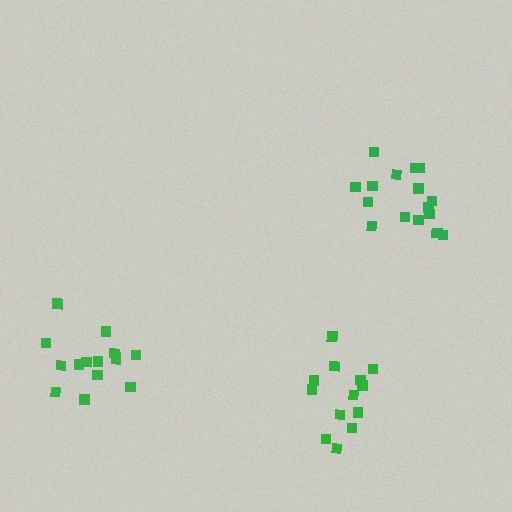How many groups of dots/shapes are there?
There are 3 groups.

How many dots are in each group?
Group 1: 15 dots, Group 2: 13 dots, Group 3: 16 dots (44 total).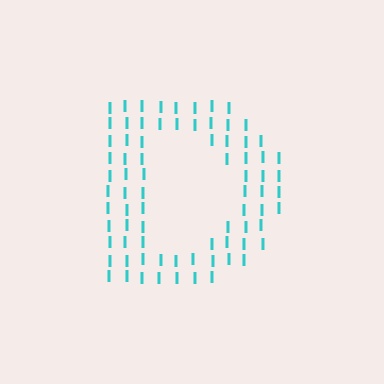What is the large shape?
The large shape is the letter D.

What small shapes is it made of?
It is made of small letter I's.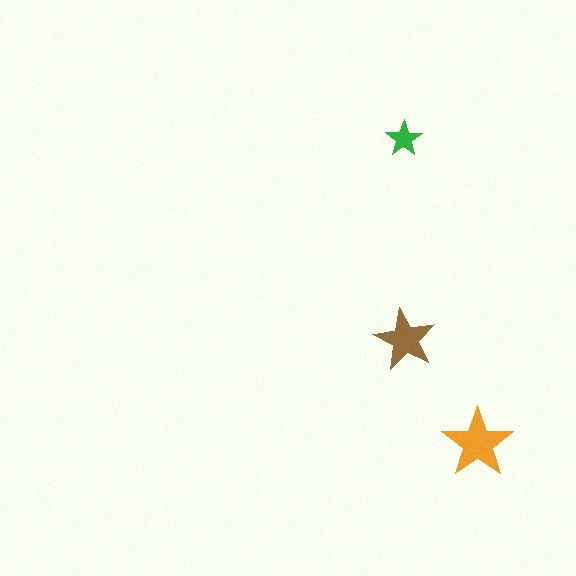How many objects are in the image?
There are 3 objects in the image.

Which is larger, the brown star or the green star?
The brown one.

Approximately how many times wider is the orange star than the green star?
About 2 times wider.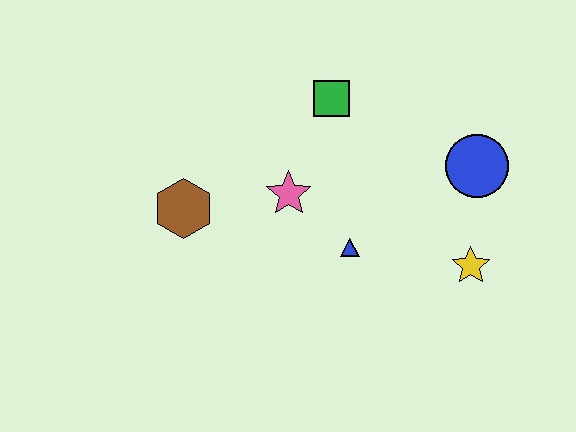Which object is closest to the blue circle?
The yellow star is closest to the blue circle.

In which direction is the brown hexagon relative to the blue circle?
The brown hexagon is to the left of the blue circle.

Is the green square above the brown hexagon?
Yes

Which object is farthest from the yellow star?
The brown hexagon is farthest from the yellow star.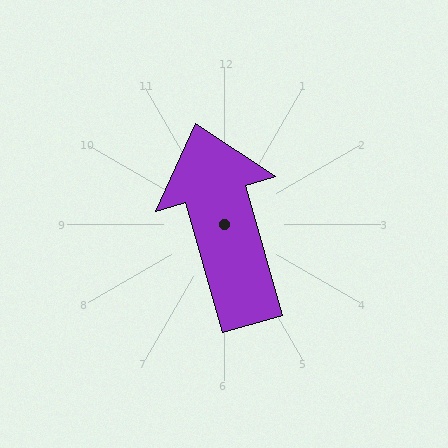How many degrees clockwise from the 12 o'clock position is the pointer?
Approximately 344 degrees.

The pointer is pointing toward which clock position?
Roughly 11 o'clock.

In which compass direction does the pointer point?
North.